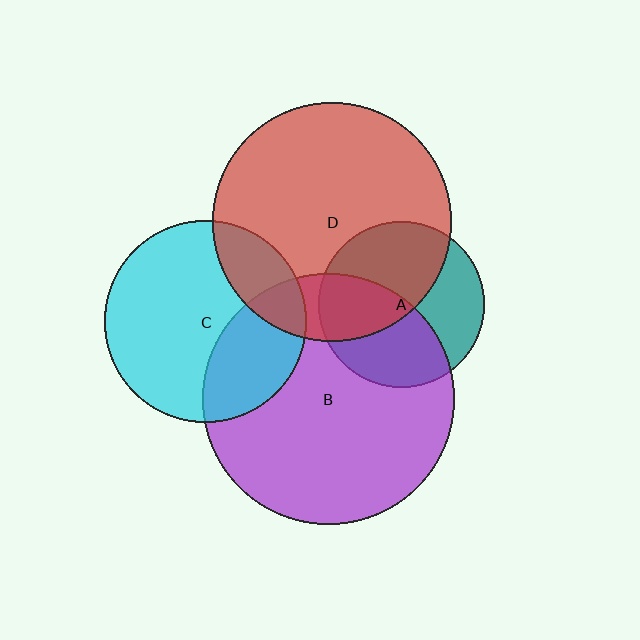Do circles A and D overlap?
Yes.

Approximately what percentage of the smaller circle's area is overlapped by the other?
Approximately 50%.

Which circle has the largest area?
Circle B (purple).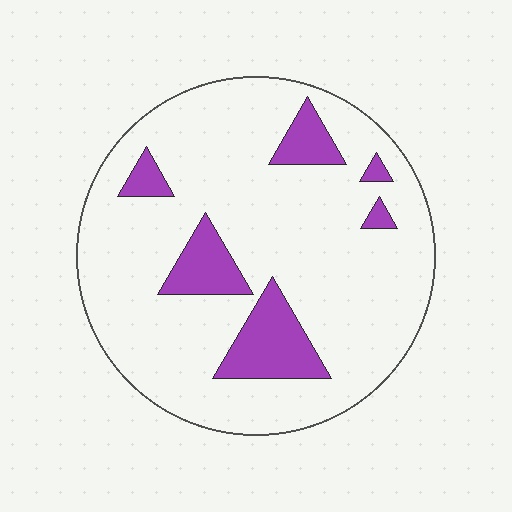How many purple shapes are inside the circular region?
6.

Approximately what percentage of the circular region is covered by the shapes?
Approximately 15%.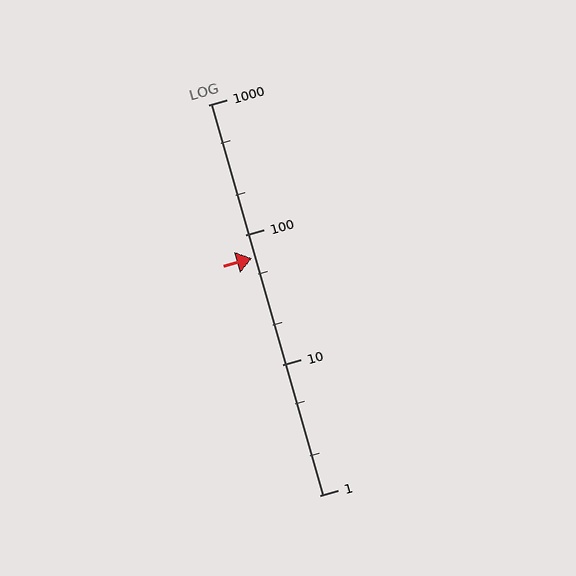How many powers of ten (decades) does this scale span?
The scale spans 3 decades, from 1 to 1000.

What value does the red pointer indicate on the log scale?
The pointer indicates approximately 66.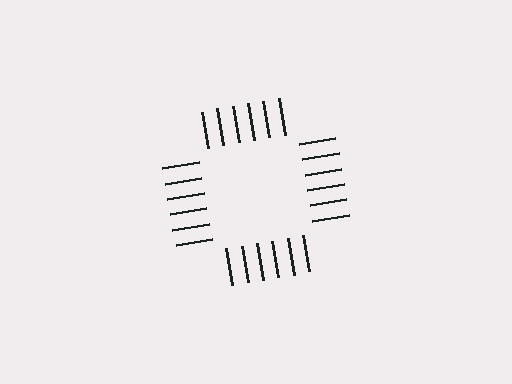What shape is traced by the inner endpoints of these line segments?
An illusory square — the line segments terminate on its edges but no continuous stroke is drawn.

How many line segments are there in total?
24 — 6 along each of the 4 edges.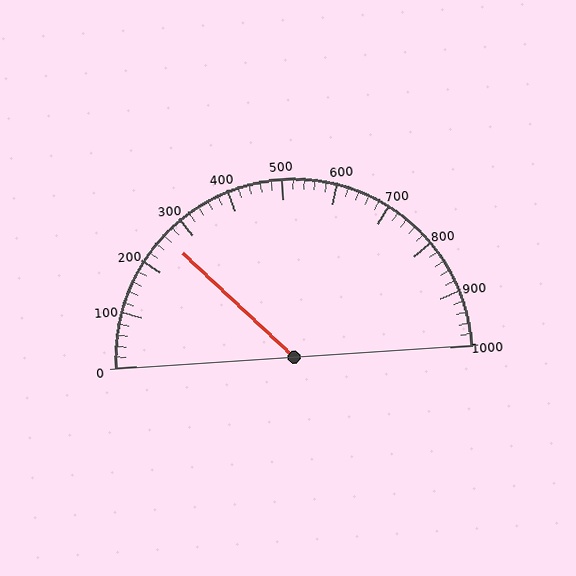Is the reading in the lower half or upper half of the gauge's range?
The reading is in the lower half of the range (0 to 1000).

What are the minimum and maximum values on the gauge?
The gauge ranges from 0 to 1000.